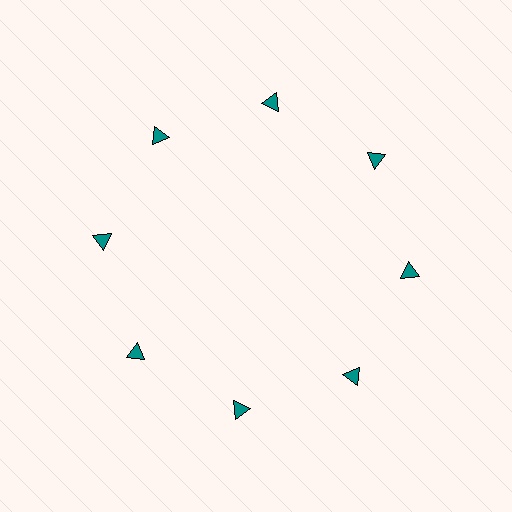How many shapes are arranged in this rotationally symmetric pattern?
There are 8 shapes, arranged in 8 groups of 1.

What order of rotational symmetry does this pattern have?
This pattern has 8-fold rotational symmetry.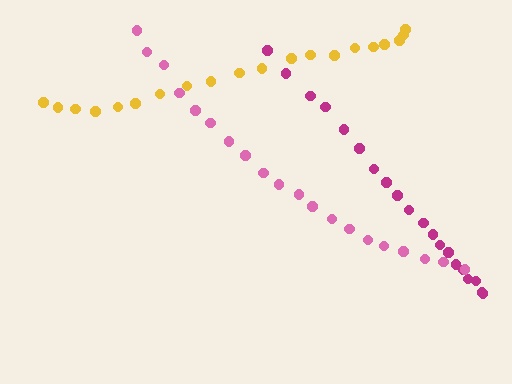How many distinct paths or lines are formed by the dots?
There are 3 distinct paths.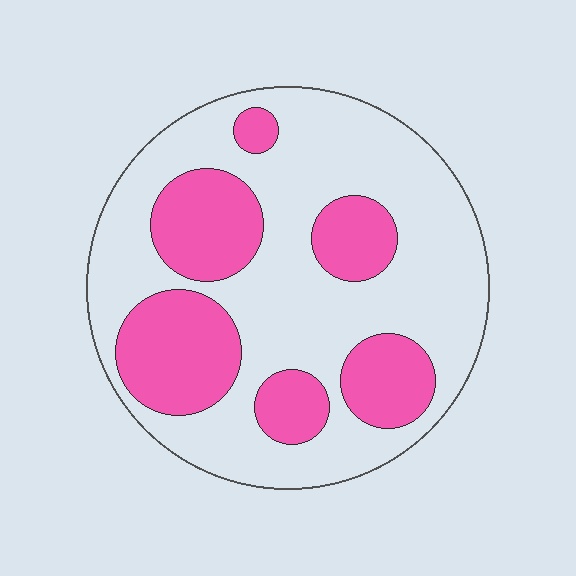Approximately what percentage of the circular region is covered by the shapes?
Approximately 35%.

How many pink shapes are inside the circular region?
6.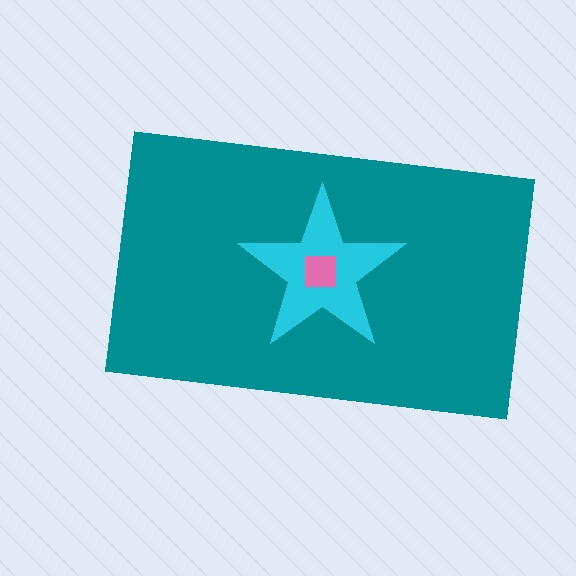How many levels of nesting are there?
3.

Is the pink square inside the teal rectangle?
Yes.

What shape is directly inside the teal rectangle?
The cyan star.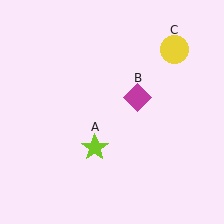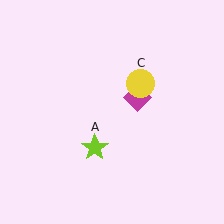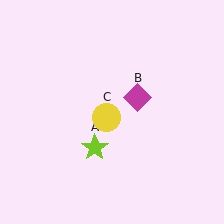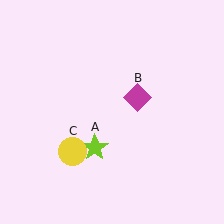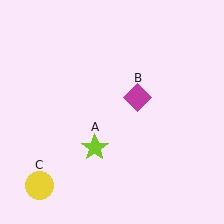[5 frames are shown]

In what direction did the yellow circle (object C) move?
The yellow circle (object C) moved down and to the left.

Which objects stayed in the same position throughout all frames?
Lime star (object A) and magenta diamond (object B) remained stationary.